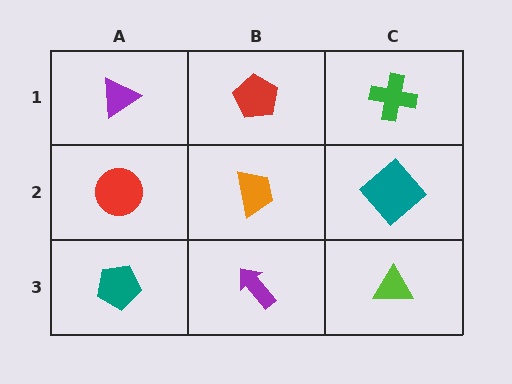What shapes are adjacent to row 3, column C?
A teal diamond (row 2, column C), a purple arrow (row 3, column B).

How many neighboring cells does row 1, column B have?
3.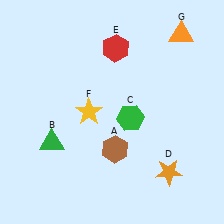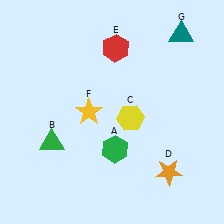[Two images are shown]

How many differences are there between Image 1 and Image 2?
There are 3 differences between the two images.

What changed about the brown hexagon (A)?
In Image 1, A is brown. In Image 2, it changed to green.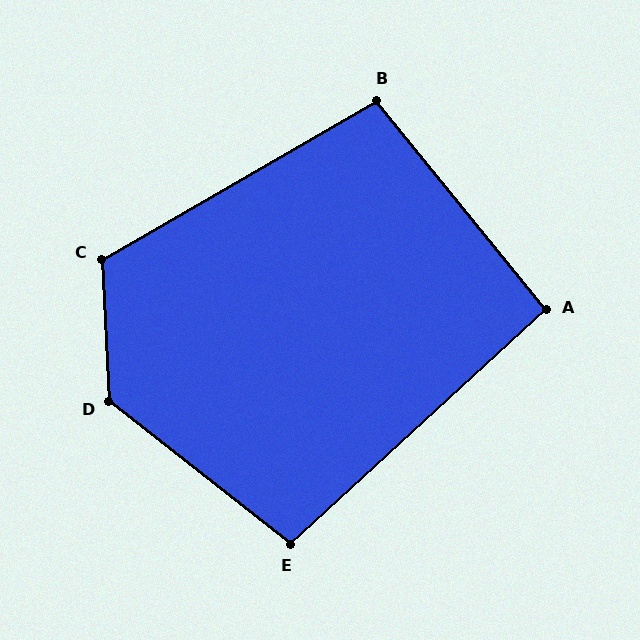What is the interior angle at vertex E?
Approximately 99 degrees (obtuse).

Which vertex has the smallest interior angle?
A, at approximately 93 degrees.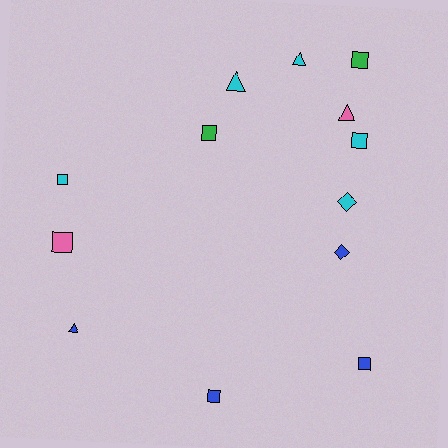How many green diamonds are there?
There are no green diamonds.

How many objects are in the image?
There are 13 objects.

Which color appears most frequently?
Cyan, with 5 objects.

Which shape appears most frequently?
Square, with 7 objects.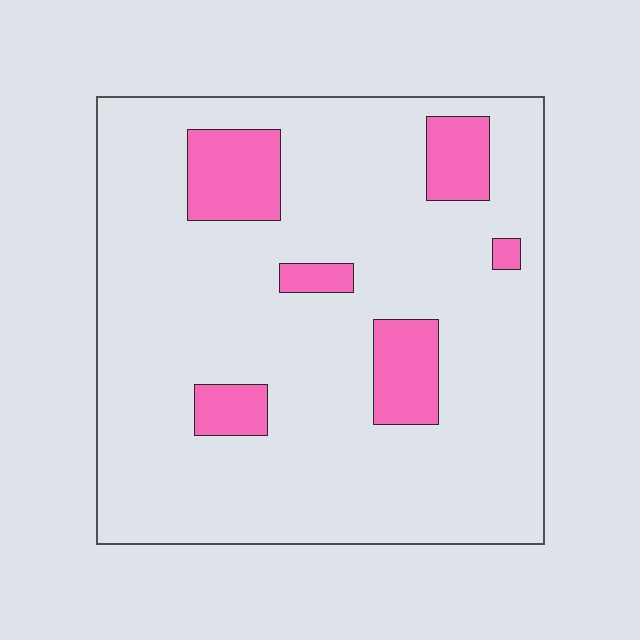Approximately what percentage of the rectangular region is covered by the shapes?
Approximately 15%.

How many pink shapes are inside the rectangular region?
6.